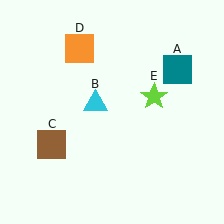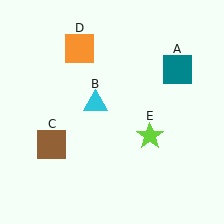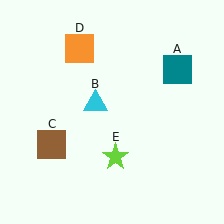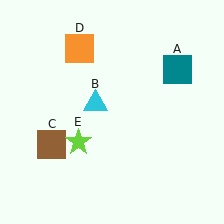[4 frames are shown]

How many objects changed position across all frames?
1 object changed position: lime star (object E).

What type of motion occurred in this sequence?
The lime star (object E) rotated clockwise around the center of the scene.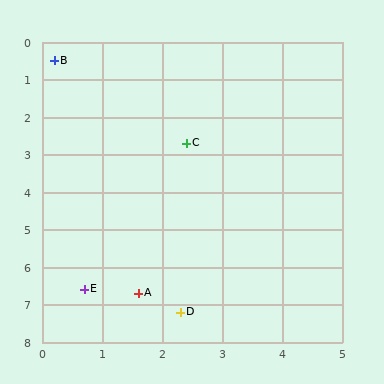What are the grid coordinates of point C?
Point C is at approximately (2.4, 2.7).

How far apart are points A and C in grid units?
Points A and C are about 4.1 grid units apart.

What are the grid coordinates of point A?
Point A is at approximately (1.6, 6.7).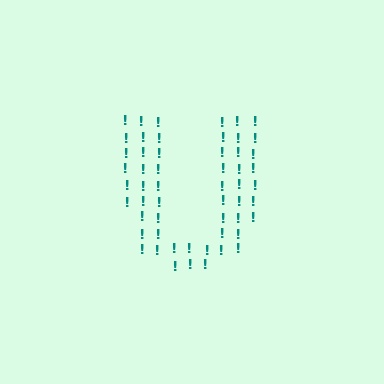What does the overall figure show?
The overall figure shows the letter U.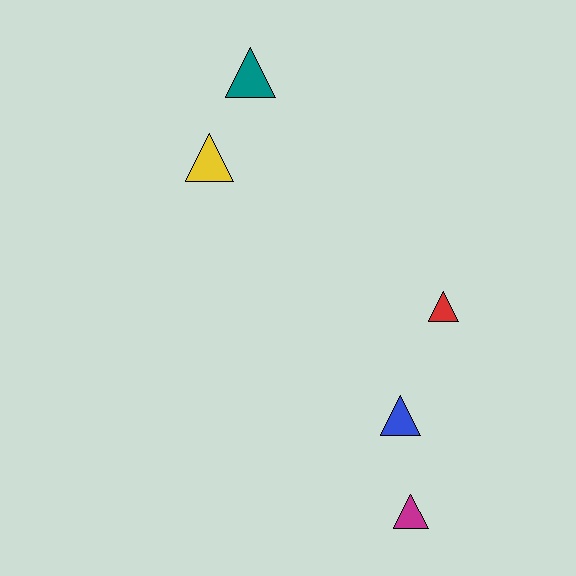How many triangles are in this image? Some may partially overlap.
There are 5 triangles.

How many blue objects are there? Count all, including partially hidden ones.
There is 1 blue object.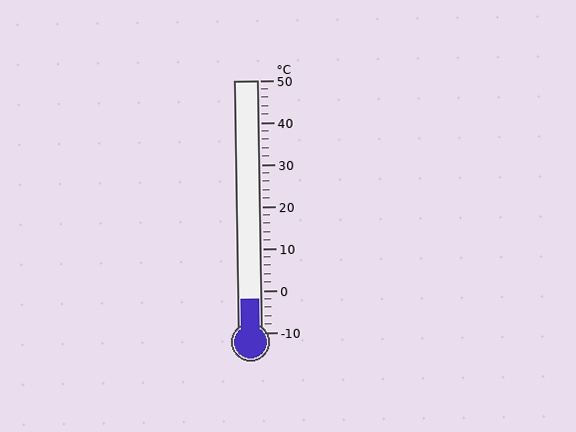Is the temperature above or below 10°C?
The temperature is below 10°C.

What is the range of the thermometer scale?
The thermometer scale ranges from -10°C to 50°C.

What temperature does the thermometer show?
The thermometer shows approximately -2°C.